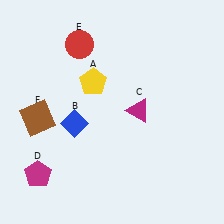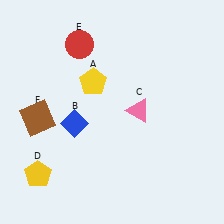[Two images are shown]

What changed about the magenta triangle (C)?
In Image 1, C is magenta. In Image 2, it changed to pink.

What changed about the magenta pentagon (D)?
In Image 1, D is magenta. In Image 2, it changed to yellow.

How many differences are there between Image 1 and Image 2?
There are 2 differences between the two images.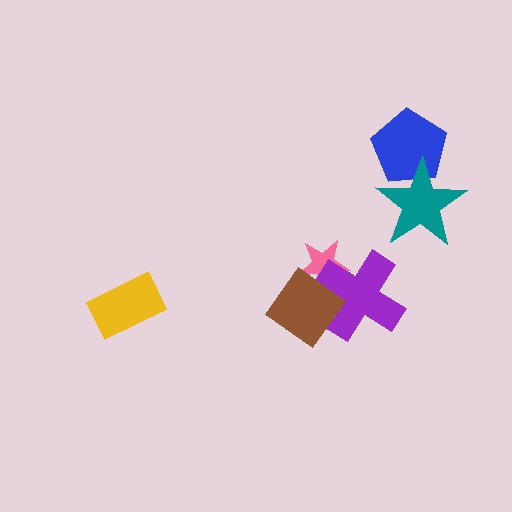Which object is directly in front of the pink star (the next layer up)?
The purple cross is directly in front of the pink star.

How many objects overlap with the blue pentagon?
1 object overlaps with the blue pentagon.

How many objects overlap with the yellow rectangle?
0 objects overlap with the yellow rectangle.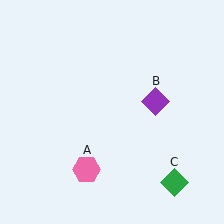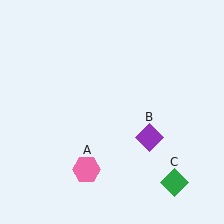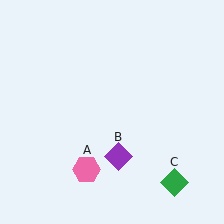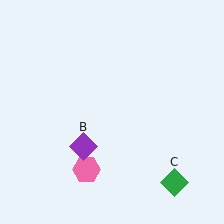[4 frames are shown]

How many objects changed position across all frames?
1 object changed position: purple diamond (object B).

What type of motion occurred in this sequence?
The purple diamond (object B) rotated clockwise around the center of the scene.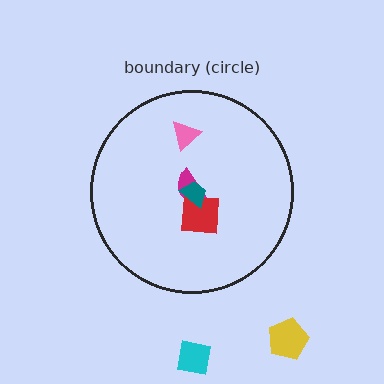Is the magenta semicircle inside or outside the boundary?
Inside.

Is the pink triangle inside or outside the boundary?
Inside.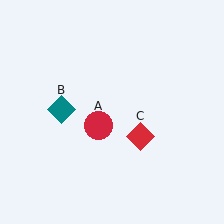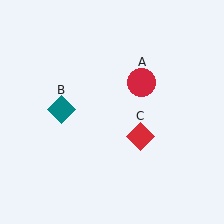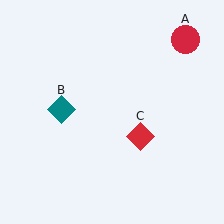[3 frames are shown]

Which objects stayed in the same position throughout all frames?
Teal diamond (object B) and red diamond (object C) remained stationary.